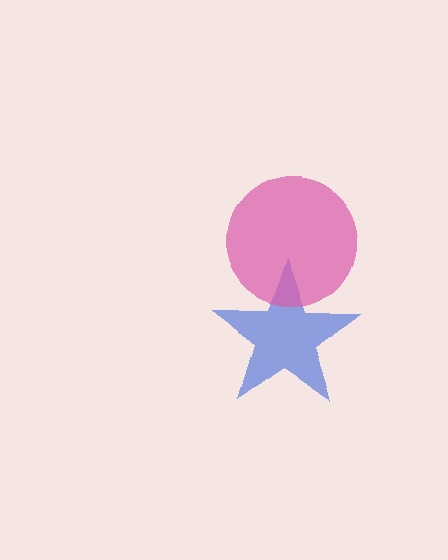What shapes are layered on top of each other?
The layered shapes are: a blue star, a pink circle.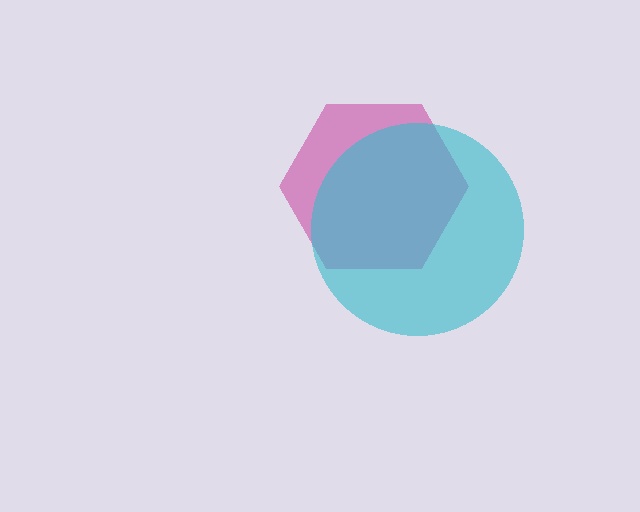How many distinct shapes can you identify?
There are 2 distinct shapes: a magenta hexagon, a cyan circle.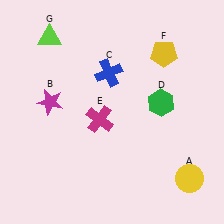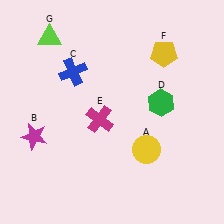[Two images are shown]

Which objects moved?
The objects that moved are: the yellow circle (A), the magenta star (B), the blue cross (C).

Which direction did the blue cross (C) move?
The blue cross (C) moved left.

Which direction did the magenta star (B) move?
The magenta star (B) moved down.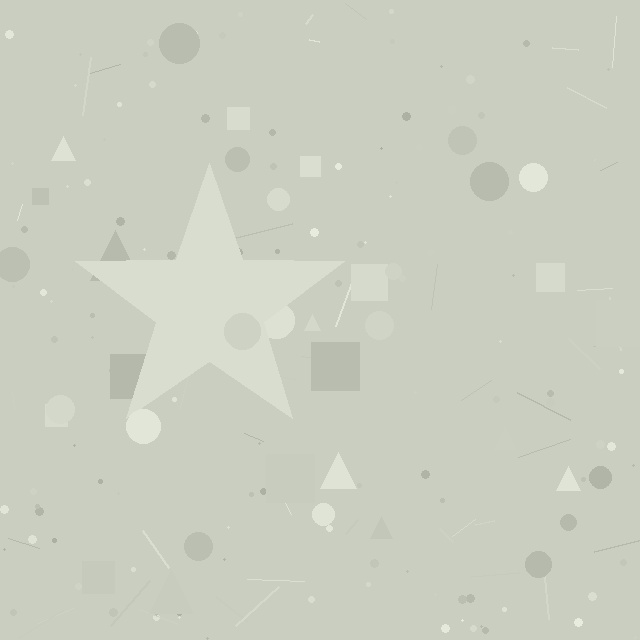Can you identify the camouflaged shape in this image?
The camouflaged shape is a star.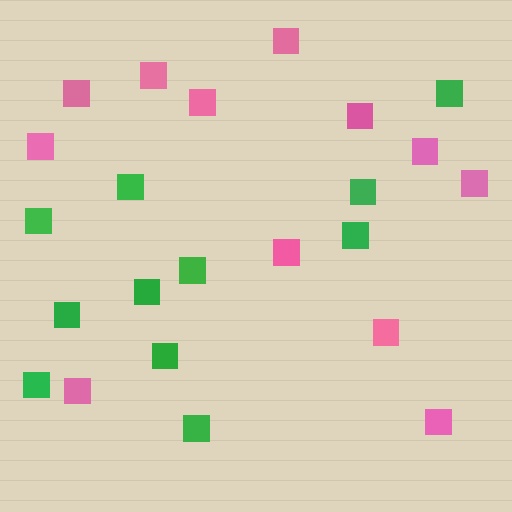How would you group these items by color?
There are 2 groups: one group of pink squares (12) and one group of green squares (11).